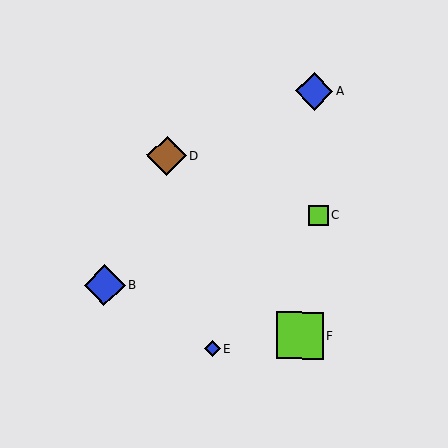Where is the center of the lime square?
The center of the lime square is at (318, 215).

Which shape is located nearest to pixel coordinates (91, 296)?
The blue diamond (labeled B) at (104, 285) is nearest to that location.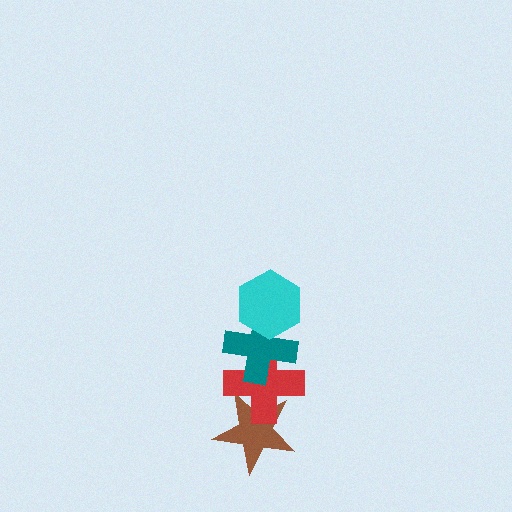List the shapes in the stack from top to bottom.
From top to bottom: the cyan hexagon, the teal cross, the red cross, the brown star.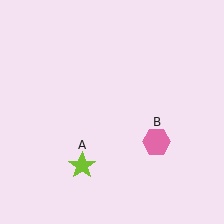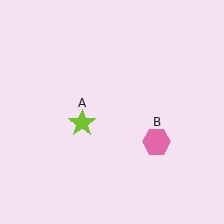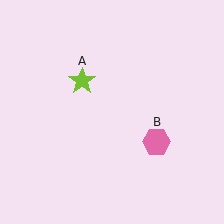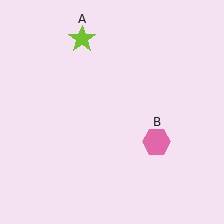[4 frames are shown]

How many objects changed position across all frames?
1 object changed position: lime star (object A).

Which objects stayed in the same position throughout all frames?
Pink hexagon (object B) remained stationary.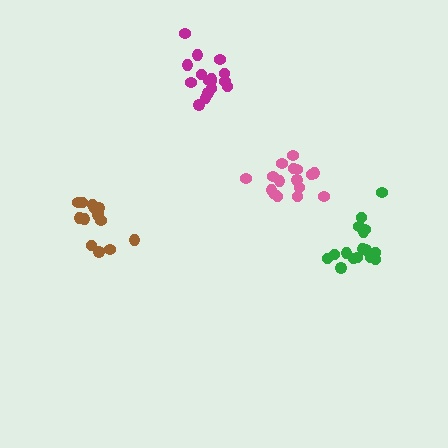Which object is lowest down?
The green cluster is bottommost.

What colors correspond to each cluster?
The clusters are colored: magenta, brown, pink, green.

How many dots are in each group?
Group 1: 16 dots, Group 2: 14 dots, Group 3: 16 dots, Group 4: 16 dots (62 total).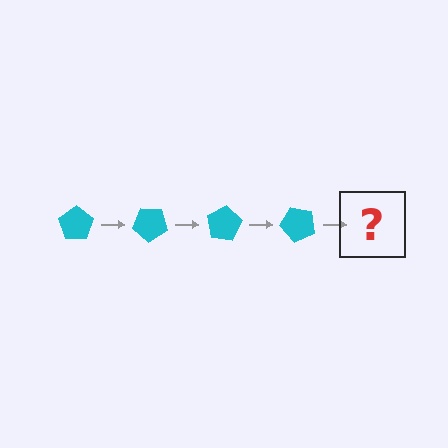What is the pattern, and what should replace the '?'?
The pattern is that the pentagon rotates 40 degrees each step. The '?' should be a cyan pentagon rotated 160 degrees.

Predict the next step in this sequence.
The next step is a cyan pentagon rotated 160 degrees.